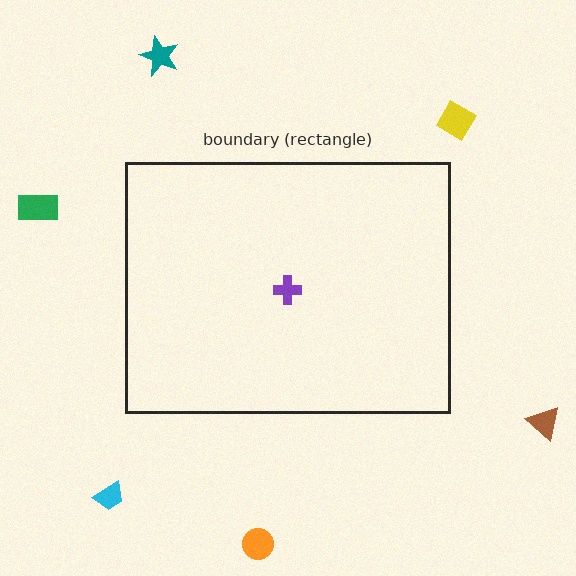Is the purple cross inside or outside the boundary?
Inside.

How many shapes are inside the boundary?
1 inside, 6 outside.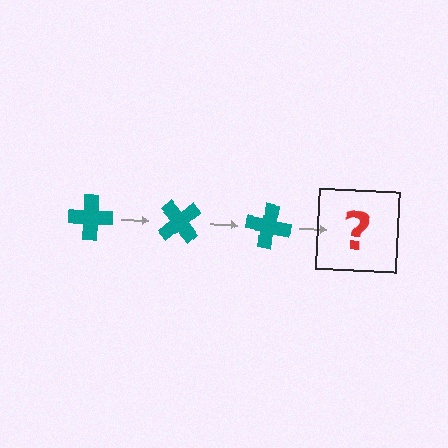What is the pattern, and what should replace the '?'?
The pattern is that the cross rotates 50 degrees each step. The '?' should be a teal cross rotated 150 degrees.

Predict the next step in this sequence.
The next step is a teal cross rotated 150 degrees.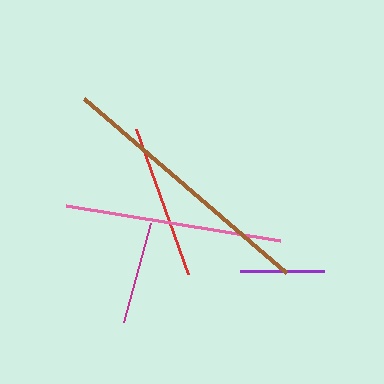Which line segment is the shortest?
The purple line is the shortest at approximately 84 pixels.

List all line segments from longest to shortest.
From longest to shortest: brown, pink, red, magenta, purple.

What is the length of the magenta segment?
The magenta segment is approximately 103 pixels long.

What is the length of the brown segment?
The brown segment is approximately 266 pixels long.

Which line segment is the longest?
The brown line is the longest at approximately 266 pixels.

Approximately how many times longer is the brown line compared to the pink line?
The brown line is approximately 1.2 times the length of the pink line.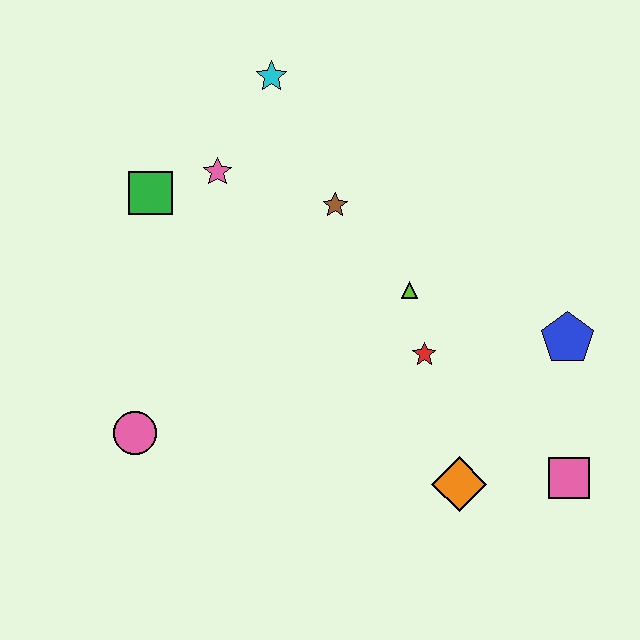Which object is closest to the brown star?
The lime triangle is closest to the brown star.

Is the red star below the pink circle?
No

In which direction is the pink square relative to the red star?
The pink square is to the right of the red star.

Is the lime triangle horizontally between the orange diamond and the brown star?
Yes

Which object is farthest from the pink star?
The pink square is farthest from the pink star.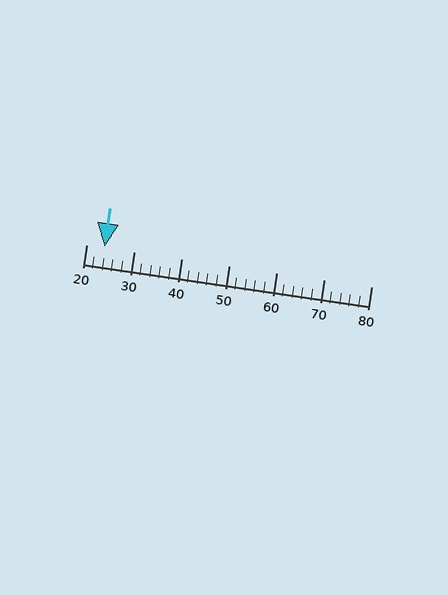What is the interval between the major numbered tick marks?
The major tick marks are spaced 10 units apart.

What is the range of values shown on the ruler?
The ruler shows values from 20 to 80.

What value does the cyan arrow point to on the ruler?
The cyan arrow points to approximately 24.